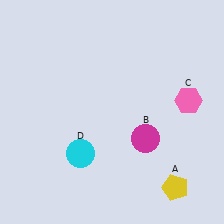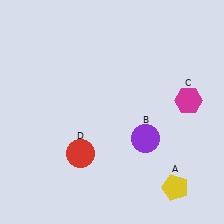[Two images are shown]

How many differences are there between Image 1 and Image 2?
There are 3 differences between the two images.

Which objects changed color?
B changed from magenta to purple. C changed from pink to magenta. D changed from cyan to red.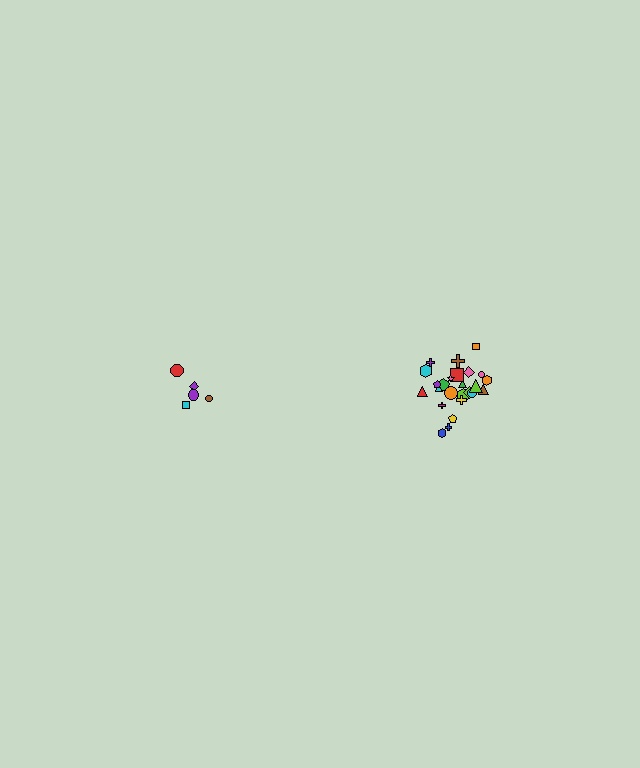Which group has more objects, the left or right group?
The right group.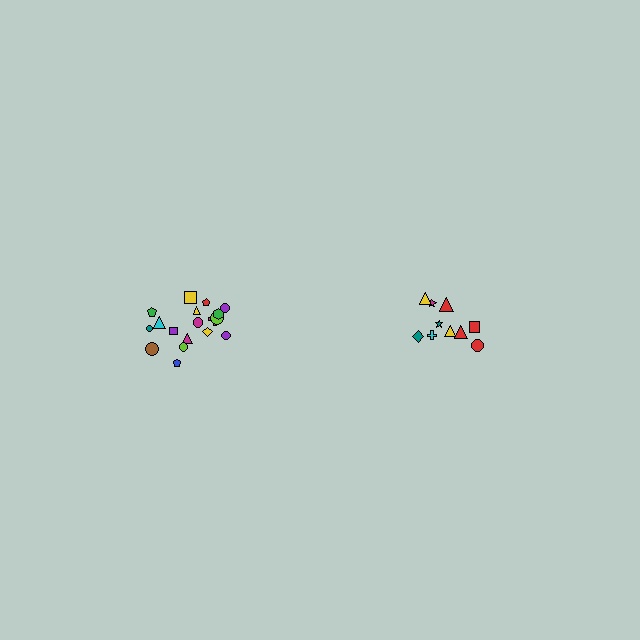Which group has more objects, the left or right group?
The left group.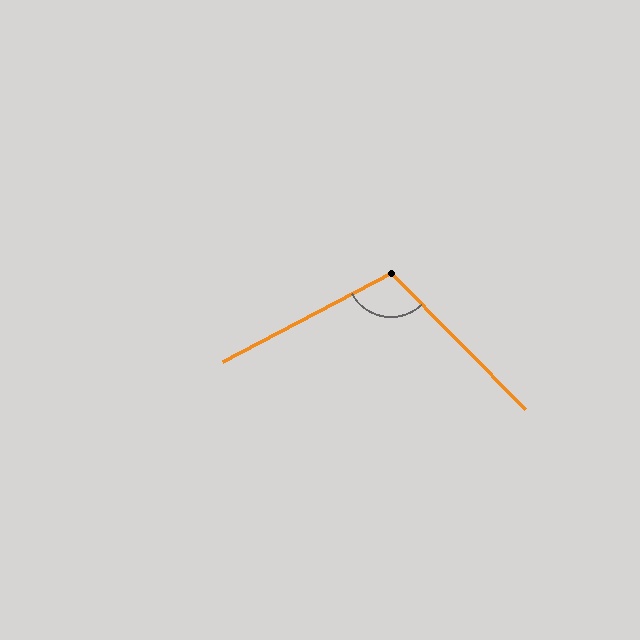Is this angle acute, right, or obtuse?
It is obtuse.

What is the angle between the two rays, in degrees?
Approximately 107 degrees.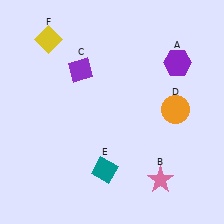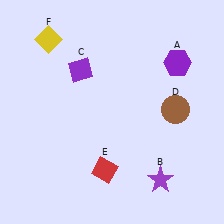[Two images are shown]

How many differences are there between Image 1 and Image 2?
There are 3 differences between the two images.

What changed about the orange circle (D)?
In Image 1, D is orange. In Image 2, it changed to brown.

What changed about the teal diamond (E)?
In Image 1, E is teal. In Image 2, it changed to red.